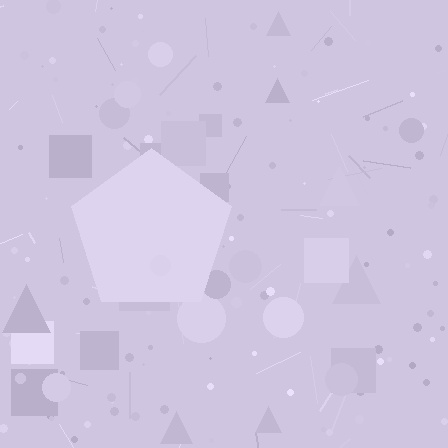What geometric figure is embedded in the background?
A pentagon is embedded in the background.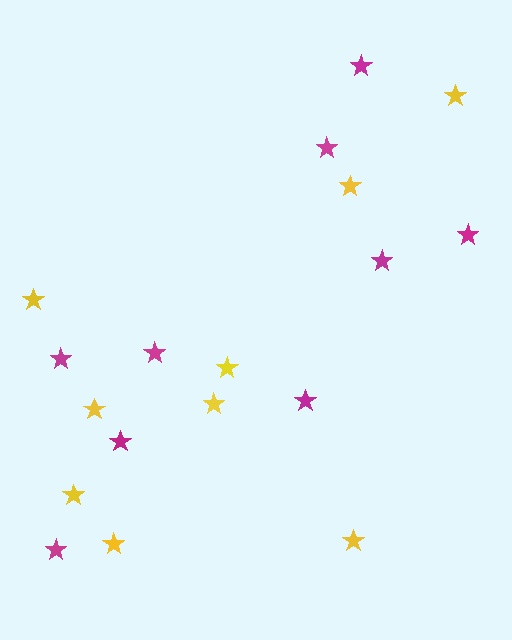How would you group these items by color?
There are 2 groups: one group of magenta stars (9) and one group of yellow stars (9).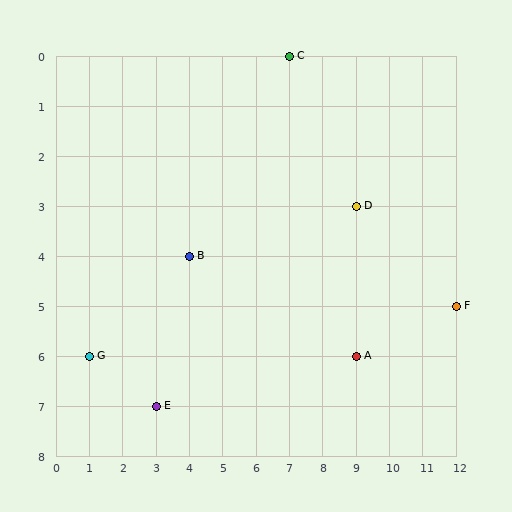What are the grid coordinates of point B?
Point B is at grid coordinates (4, 4).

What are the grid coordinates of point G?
Point G is at grid coordinates (1, 6).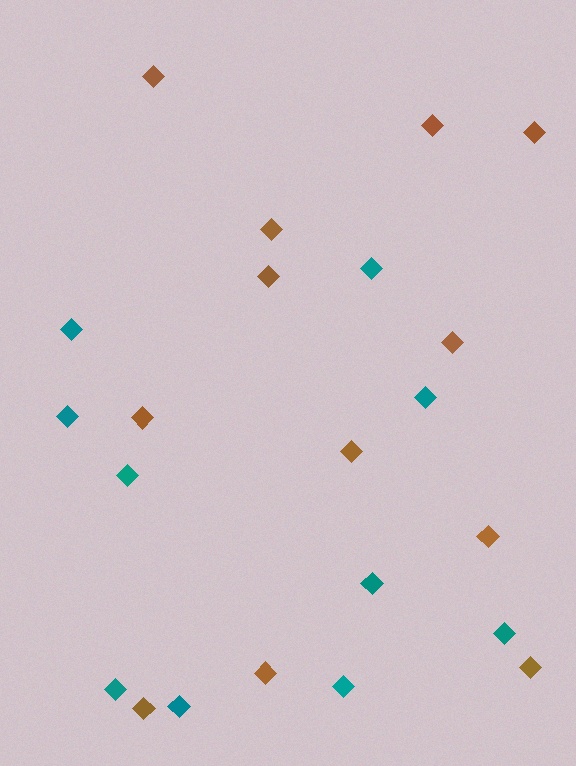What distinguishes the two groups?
There are 2 groups: one group of brown diamonds (12) and one group of teal diamonds (10).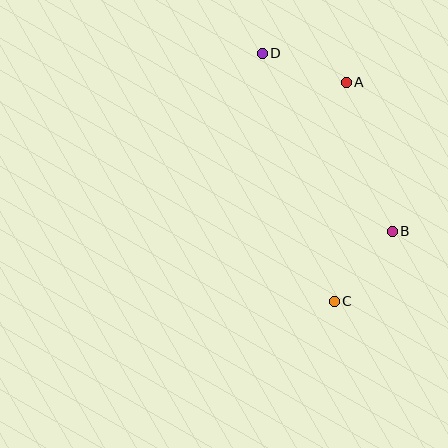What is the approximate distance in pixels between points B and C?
The distance between B and C is approximately 91 pixels.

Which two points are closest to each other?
Points A and D are closest to each other.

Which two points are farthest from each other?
Points C and D are farthest from each other.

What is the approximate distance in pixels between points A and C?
The distance between A and C is approximately 219 pixels.